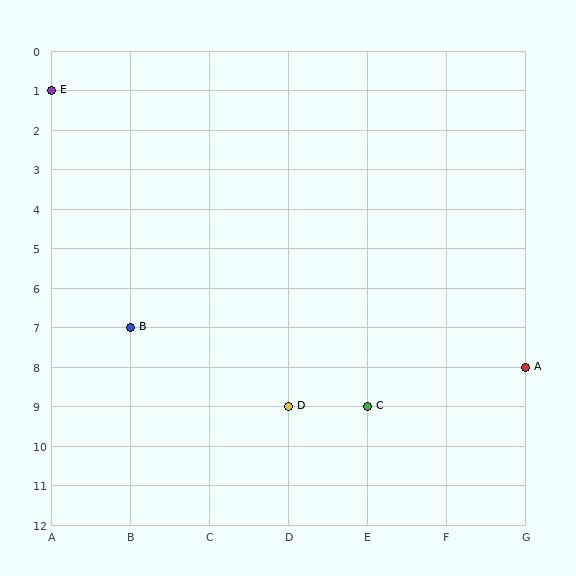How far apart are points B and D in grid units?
Points B and D are 2 columns and 2 rows apart (about 2.8 grid units diagonally).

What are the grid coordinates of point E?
Point E is at grid coordinates (A, 1).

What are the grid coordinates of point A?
Point A is at grid coordinates (G, 8).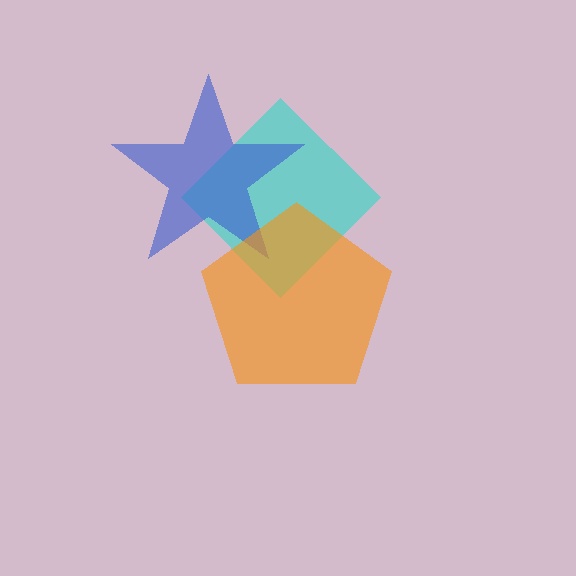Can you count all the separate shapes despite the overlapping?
Yes, there are 3 separate shapes.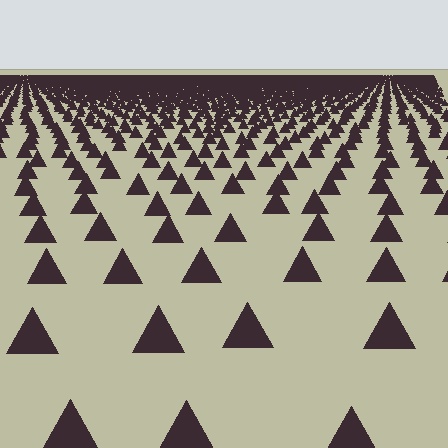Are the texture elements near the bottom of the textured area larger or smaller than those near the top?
Larger. Near the bottom, elements are closer to the viewer and appear at a bigger on-screen size.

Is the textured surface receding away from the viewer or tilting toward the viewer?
The surface is receding away from the viewer. Texture elements get smaller and denser toward the top.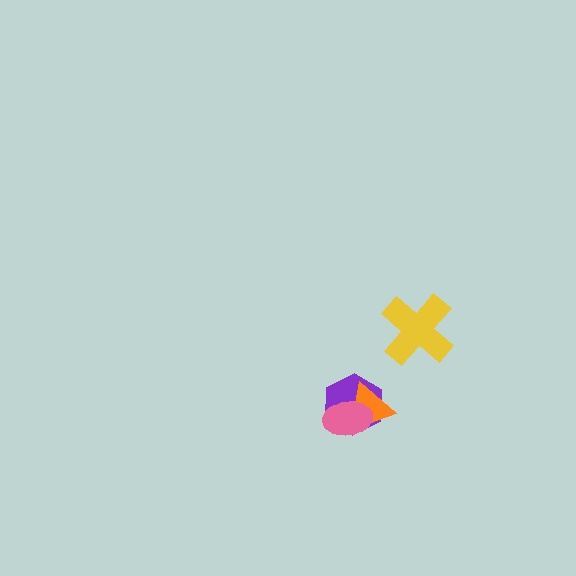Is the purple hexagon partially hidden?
Yes, it is partially covered by another shape.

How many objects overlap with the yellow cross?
0 objects overlap with the yellow cross.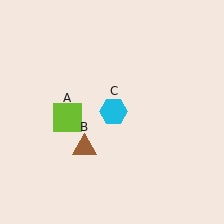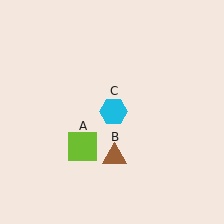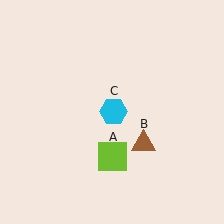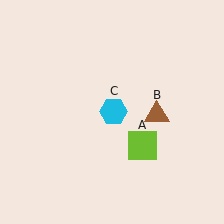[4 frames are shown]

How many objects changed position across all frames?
2 objects changed position: lime square (object A), brown triangle (object B).